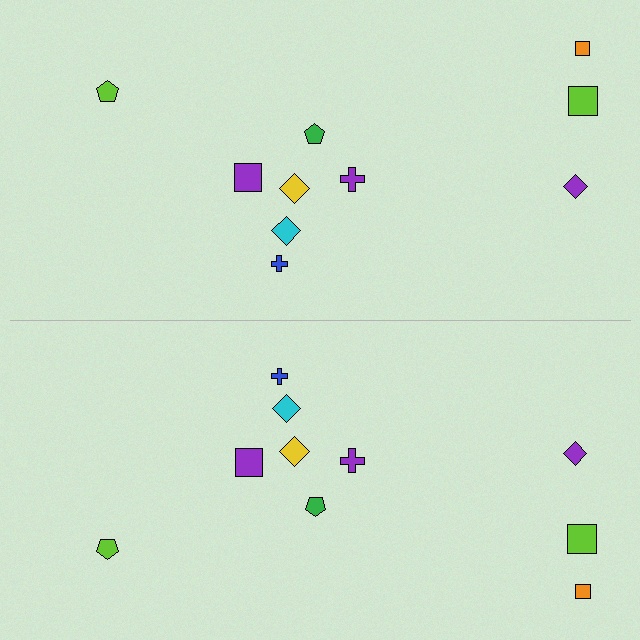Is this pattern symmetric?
Yes, this pattern has bilateral (reflection) symmetry.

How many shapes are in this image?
There are 20 shapes in this image.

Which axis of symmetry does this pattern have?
The pattern has a horizontal axis of symmetry running through the center of the image.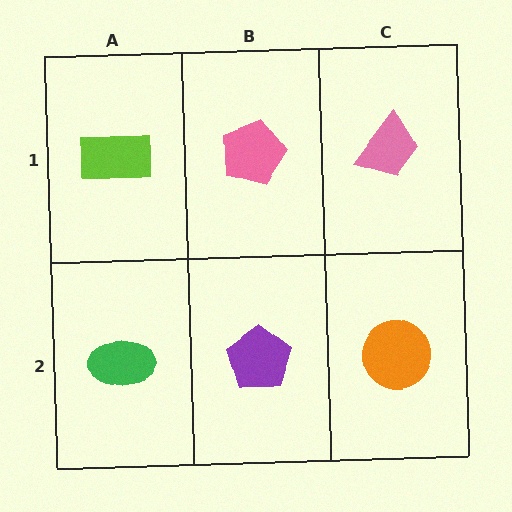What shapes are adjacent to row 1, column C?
An orange circle (row 2, column C), a pink pentagon (row 1, column B).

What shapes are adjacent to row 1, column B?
A purple pentagon (row 2, column B), a lime rectangle (row 1, column A), a pink trapezoid (row 1, column C).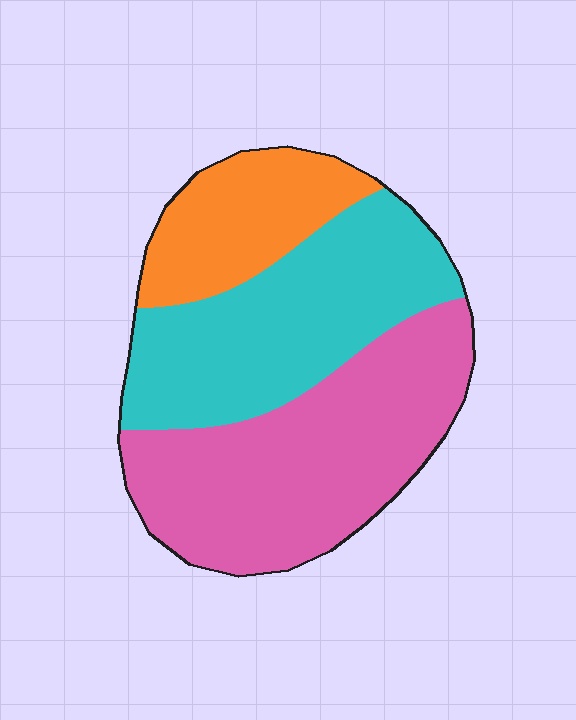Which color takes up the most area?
Pink, at roughly 45%.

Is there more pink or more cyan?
Pink.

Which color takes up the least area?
Orange, at roughly 20%.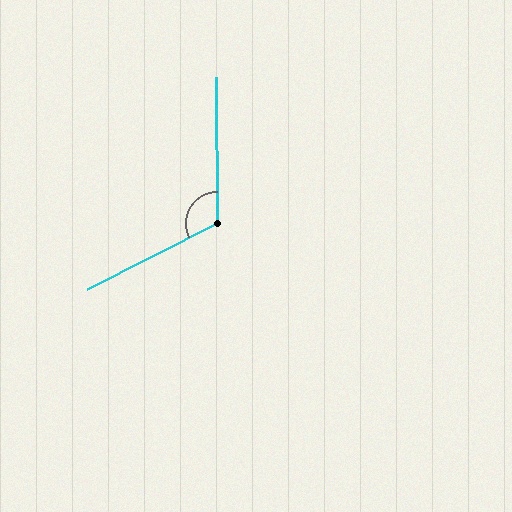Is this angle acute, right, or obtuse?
It is obtuse.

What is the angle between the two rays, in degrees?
Approximately 116 degrees.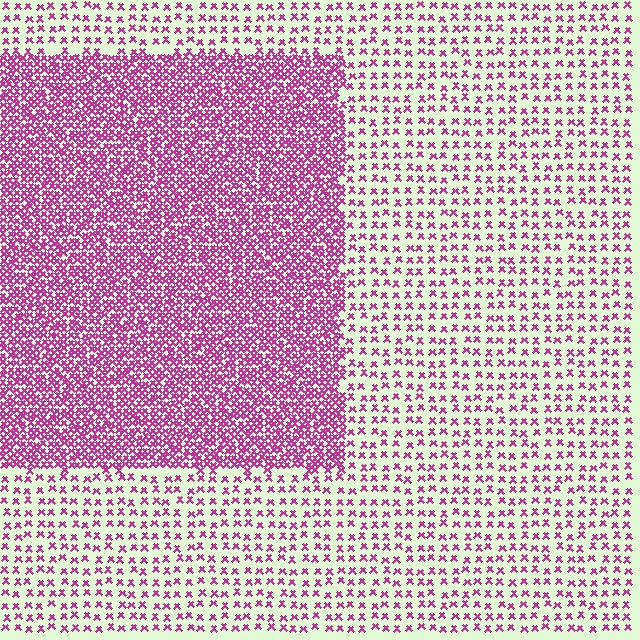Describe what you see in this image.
The image contains small magenta elements arranged at two different densities. A rectangle-shaped region is visible where the elements are more densely packed than the surrounding area.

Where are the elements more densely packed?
The elements are more densely packed inside the rectangle boundary.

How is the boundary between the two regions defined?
The boundary is defined by a change in element density (approximately 2.9x ratio). All elements are the same color, size, and shape.